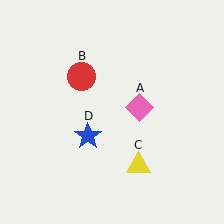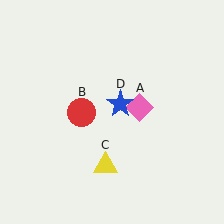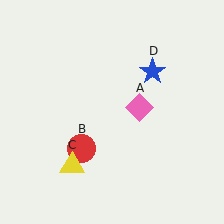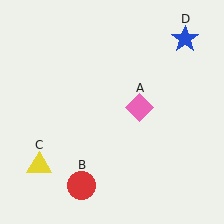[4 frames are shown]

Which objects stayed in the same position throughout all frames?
Pink diamond (object A) remained stationary.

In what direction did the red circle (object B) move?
The red circle (object B) moved down.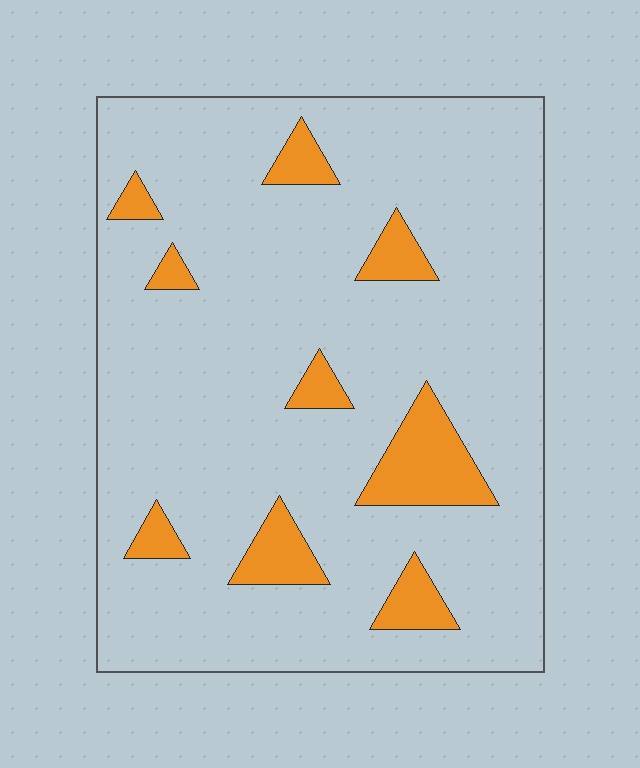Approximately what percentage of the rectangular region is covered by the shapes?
Approximately 10%.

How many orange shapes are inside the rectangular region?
9.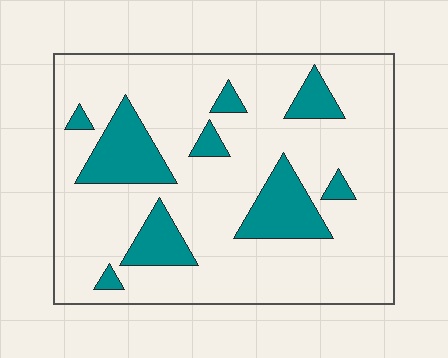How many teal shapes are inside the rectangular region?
9.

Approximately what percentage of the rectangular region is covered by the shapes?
Approximately 20%.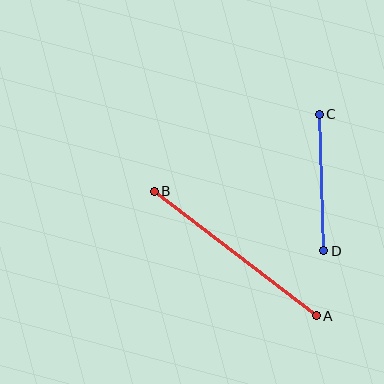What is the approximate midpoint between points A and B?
The midpoint is at approximately (235, 254) pixels.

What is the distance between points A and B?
The distance is approximately 204 pixels.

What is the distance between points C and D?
The distance is approximately 137 pixels.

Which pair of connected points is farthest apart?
Points A and B are farthest apart.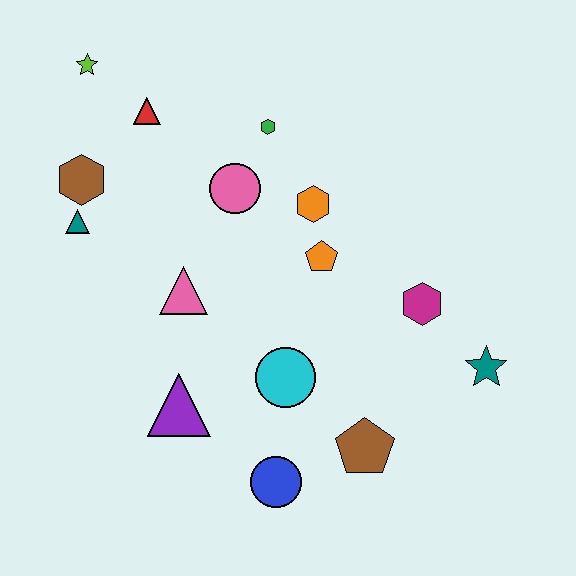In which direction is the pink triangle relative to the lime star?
The pink triangle is below the lime star.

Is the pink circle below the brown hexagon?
Yes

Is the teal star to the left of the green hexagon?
No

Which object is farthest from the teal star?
The lime star is farthest from the teal star.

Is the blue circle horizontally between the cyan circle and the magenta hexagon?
No